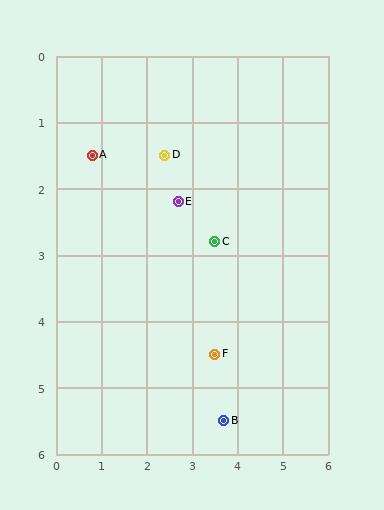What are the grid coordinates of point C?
Point C is at approximately (3.5, 2.8).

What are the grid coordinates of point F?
Point F is at approximately (3.5, 4.5).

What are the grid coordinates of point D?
Point D is at approximately (2.4, 1.5).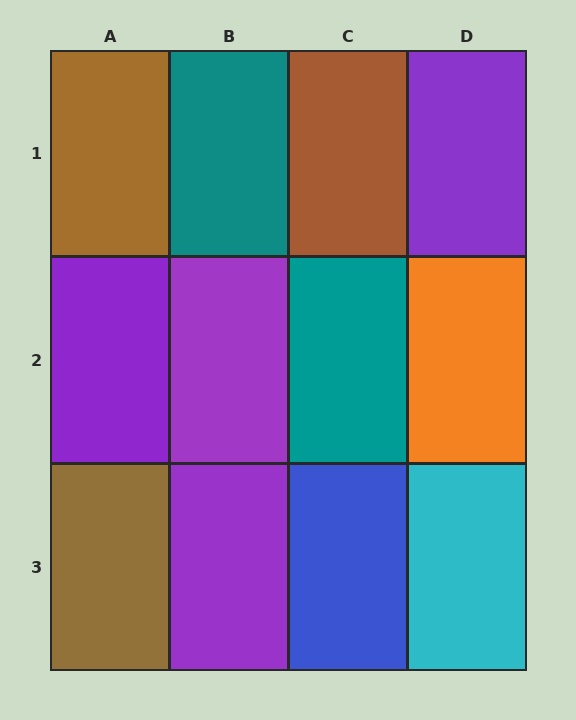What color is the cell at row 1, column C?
Brown.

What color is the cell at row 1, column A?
Brown.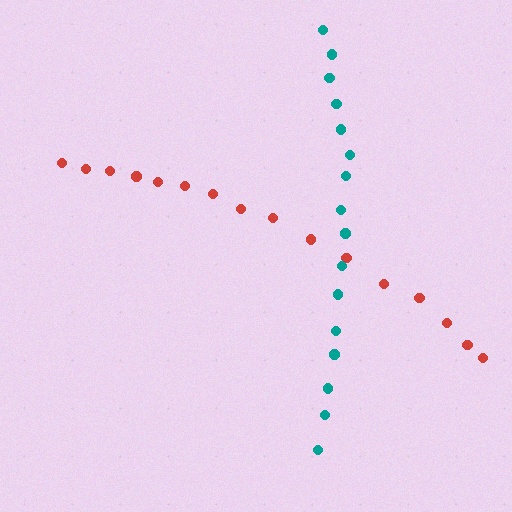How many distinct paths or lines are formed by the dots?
There are 2 distinct paths.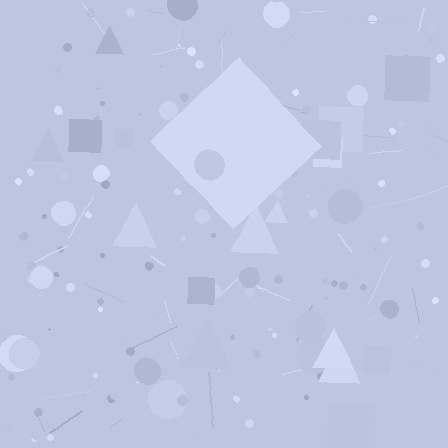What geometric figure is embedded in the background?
A diamond is embedded in the background.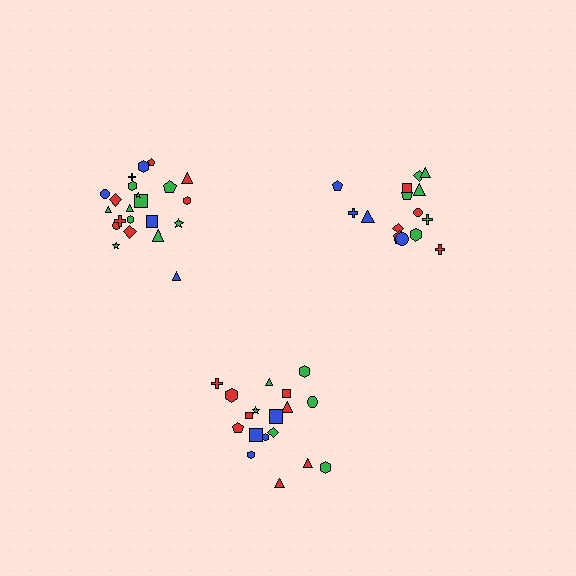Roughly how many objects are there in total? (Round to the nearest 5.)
Roughly 55 objects in total.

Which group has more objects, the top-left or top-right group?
The top-left group.